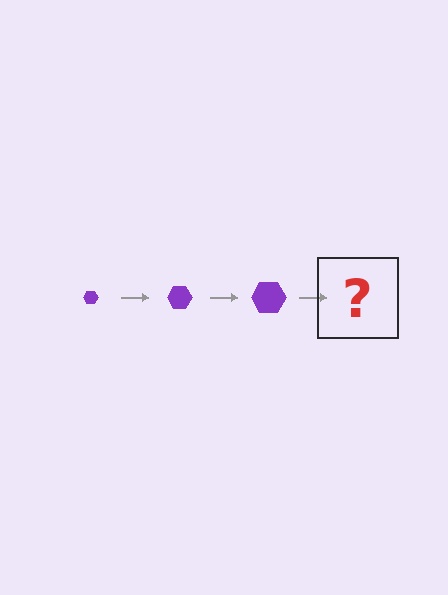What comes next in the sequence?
The next element should be a purple hexagon, larger than the previous one.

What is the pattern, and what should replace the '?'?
The pattern is that the hexagon gets progressively larger each step. The '?' should be a purple hexagon, larger than the previous one.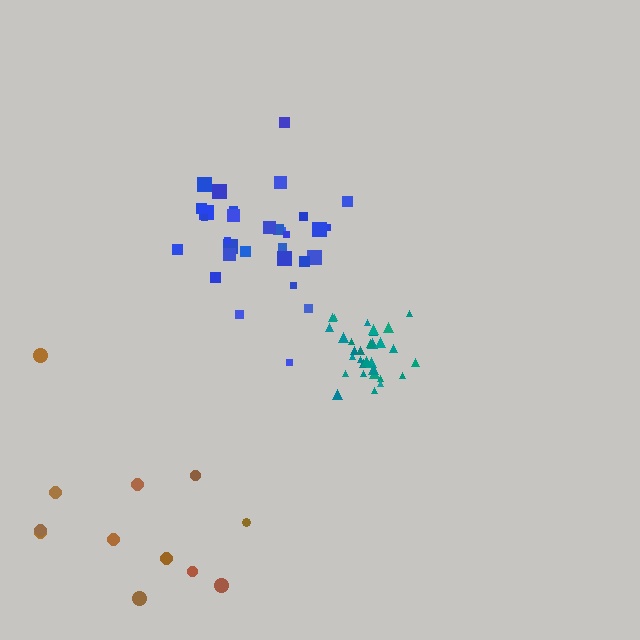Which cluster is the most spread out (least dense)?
Brown.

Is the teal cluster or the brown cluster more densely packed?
Teal.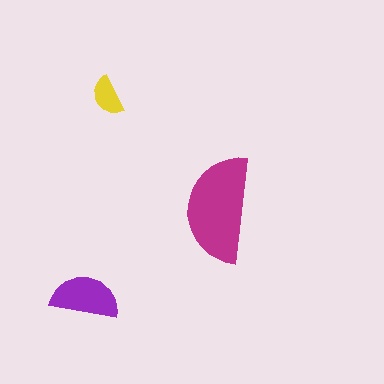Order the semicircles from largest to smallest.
the magenta one, the purple one, the yellow one.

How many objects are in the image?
There are 3 objects in the image.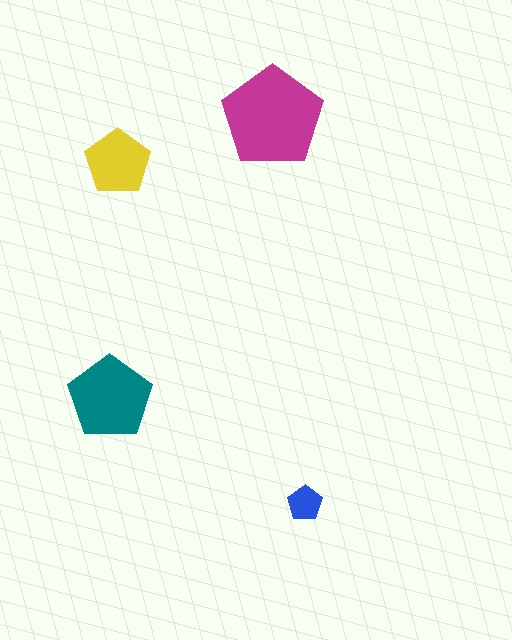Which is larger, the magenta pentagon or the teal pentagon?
The magenta one.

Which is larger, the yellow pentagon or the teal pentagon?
The teal one.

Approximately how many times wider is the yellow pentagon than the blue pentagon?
About 2 times wider.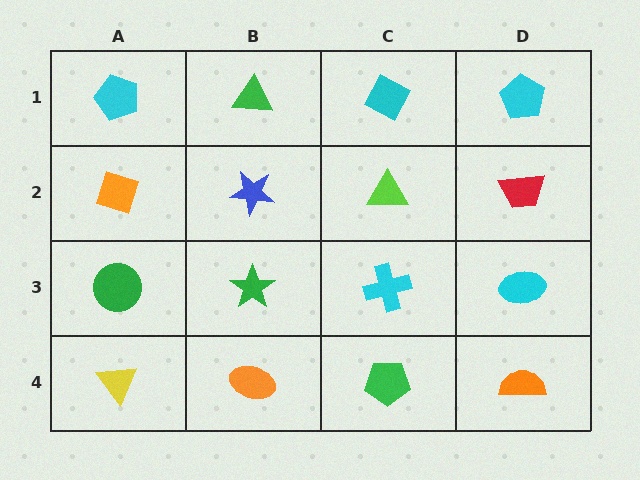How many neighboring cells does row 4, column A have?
2.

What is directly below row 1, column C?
A lime triangle.